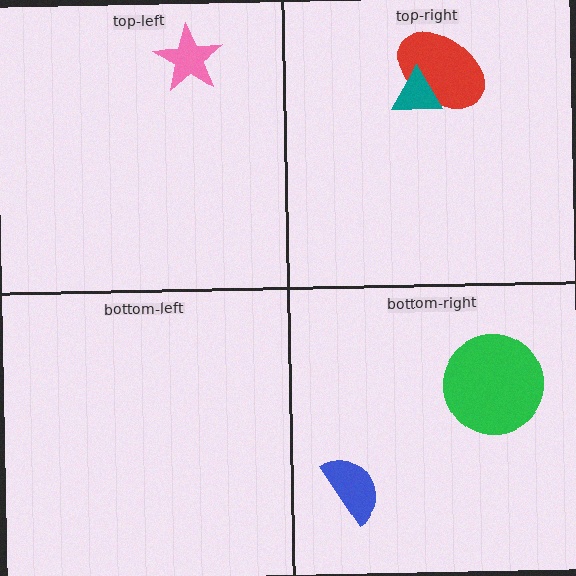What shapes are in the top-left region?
The pink star.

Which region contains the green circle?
The bottom-right region.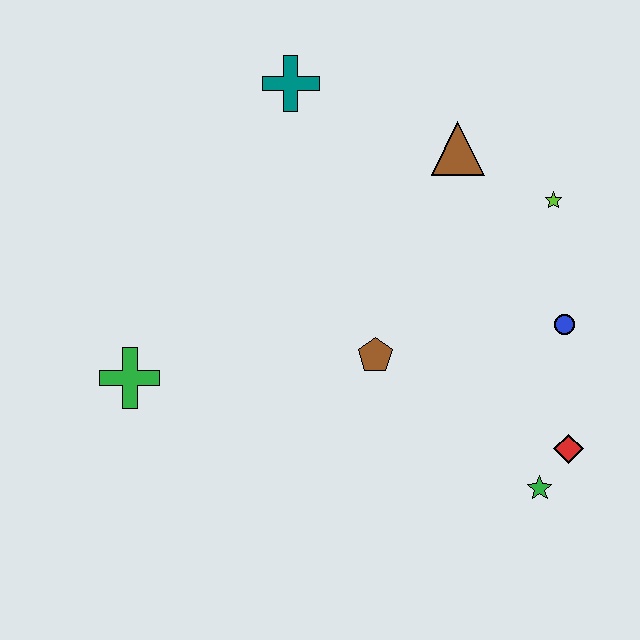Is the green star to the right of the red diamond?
No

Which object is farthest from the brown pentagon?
The teal cross is farthest from the brown pentagon.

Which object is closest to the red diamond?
The green star is closest to the red diamond.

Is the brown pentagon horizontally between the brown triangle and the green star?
No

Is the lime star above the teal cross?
No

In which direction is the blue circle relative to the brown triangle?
The blue circle is below the brown triangle.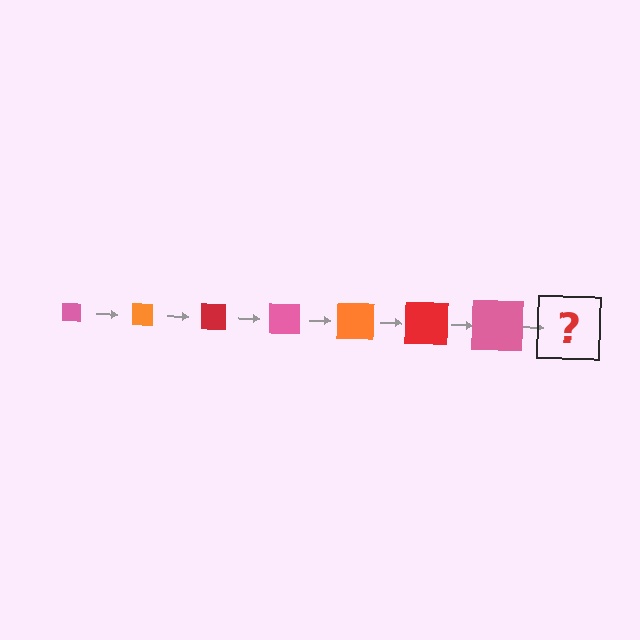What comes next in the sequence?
The next element should be an orange square, larger than the previous one.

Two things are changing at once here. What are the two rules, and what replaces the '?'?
The two rules are that the square grows larger each step and the color cycles through pink, orange, and red. The '?' should be an orange square, larger than the previous one.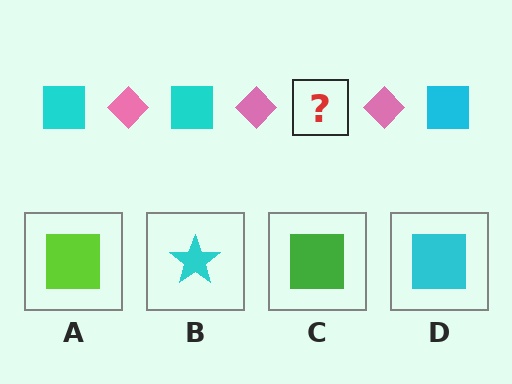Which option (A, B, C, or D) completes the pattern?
D.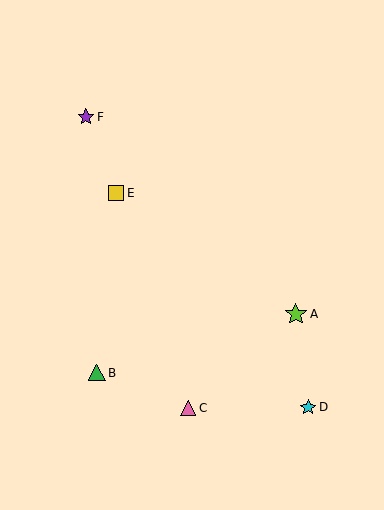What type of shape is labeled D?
Shape D is a cyan star.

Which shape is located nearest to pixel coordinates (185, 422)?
The pink triangle (labeled C) at (188, 408) is nearest to that location.